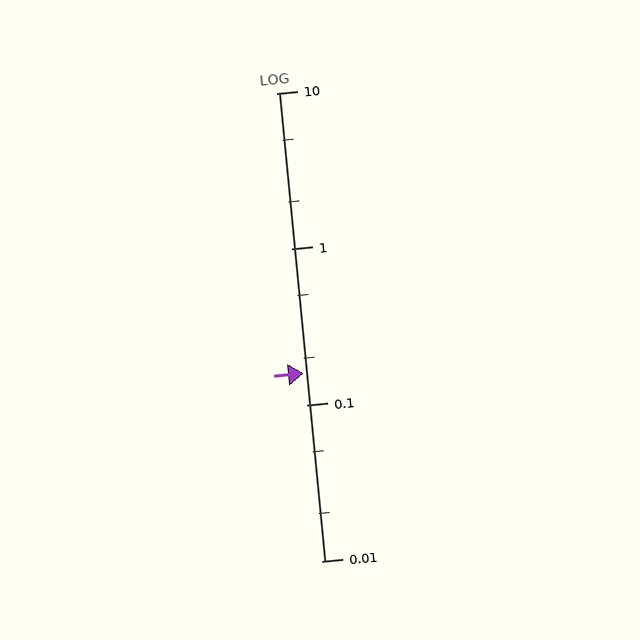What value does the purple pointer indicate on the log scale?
The pointer indicates approximately 0.16.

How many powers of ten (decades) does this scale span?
The scale spans 3 decades, from 0.01 to 10.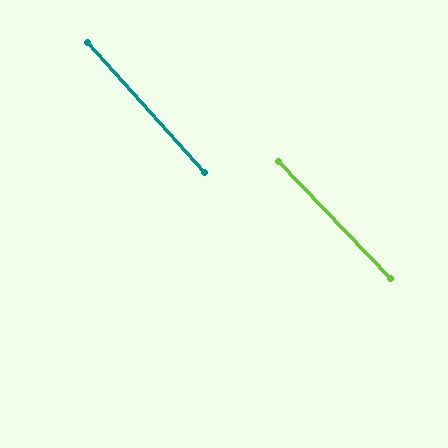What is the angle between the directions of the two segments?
Approximately 2 degrees.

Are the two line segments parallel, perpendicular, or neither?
Parallel — their directions differ by only 1.8°.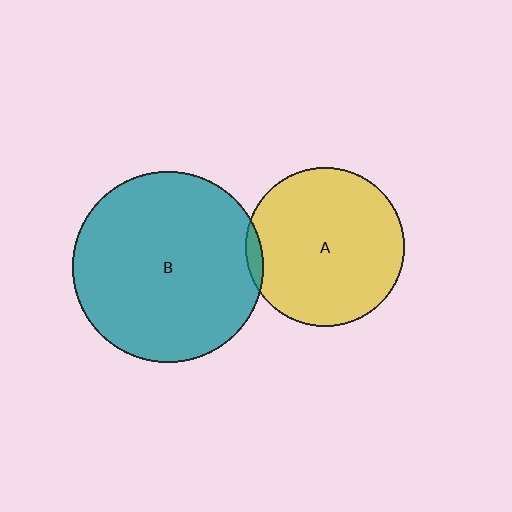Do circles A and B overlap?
Yes.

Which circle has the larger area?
Circle B (teal).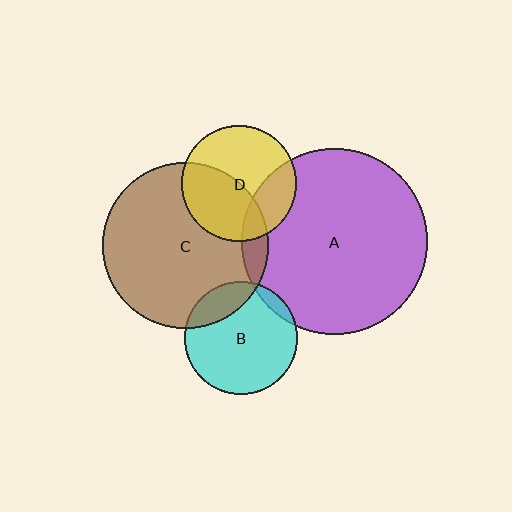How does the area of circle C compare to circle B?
Approximately 2.2 times.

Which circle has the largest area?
Circle A (purple).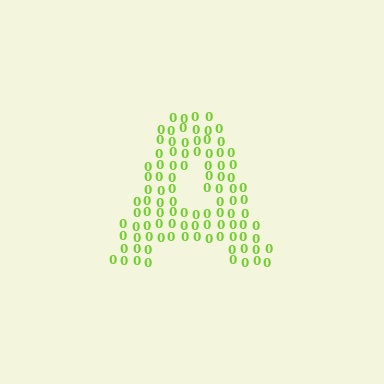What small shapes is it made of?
It is made of small digit 0's.